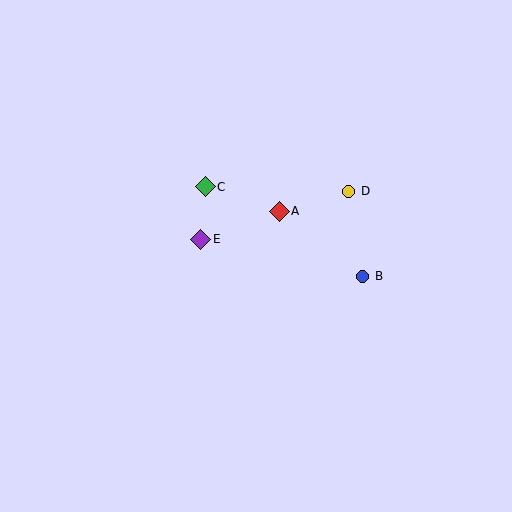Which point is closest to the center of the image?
Point A at (279, 211) is closest to the center.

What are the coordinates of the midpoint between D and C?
The midpoint between D and C is at (277, 189).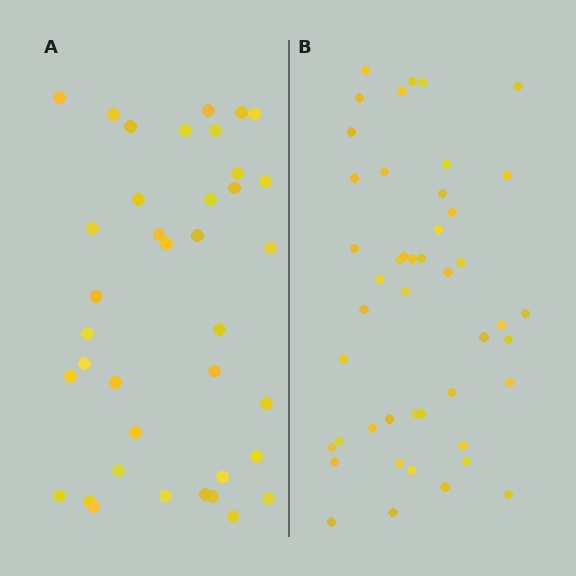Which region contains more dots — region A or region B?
Region B (the right region) has more dots.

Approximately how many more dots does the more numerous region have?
Region B has roughly 8 or so more dots than region A.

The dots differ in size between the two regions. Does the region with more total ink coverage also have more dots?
No. Region A has more total ink coverage because its dots are larger, but region B actually contains more individual dots. Total area can be misleading — the number of items is what matters here.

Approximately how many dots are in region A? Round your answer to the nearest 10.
About 40 dots. (The exact count is 38, which rounds to 40.)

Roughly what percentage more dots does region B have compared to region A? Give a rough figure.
About 20% more.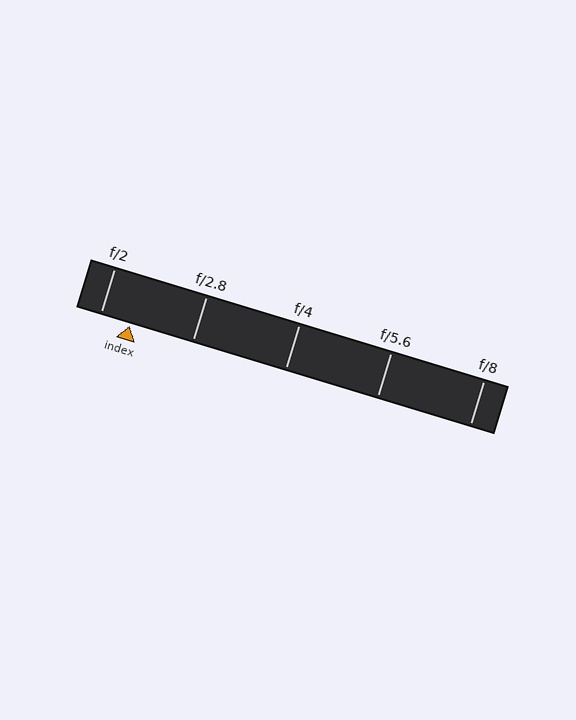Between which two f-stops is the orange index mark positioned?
The index mark is between f/2 and f/2.8.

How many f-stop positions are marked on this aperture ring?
There are 5 f-stop positions marked.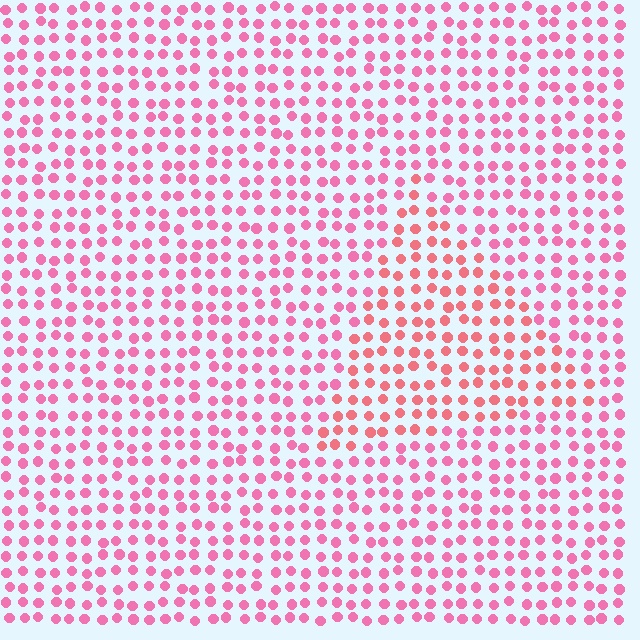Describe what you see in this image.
The image is filled with small pink elements in a uniform arrangement. A triangle-shaped region is visible where the elements are tinted to a slightly different hue, forming a subtle color boundary.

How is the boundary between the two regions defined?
The boundary is defined purely by a slight shift in hue (about 23 degrees). Spacing, size, and orientation are identical on both sides.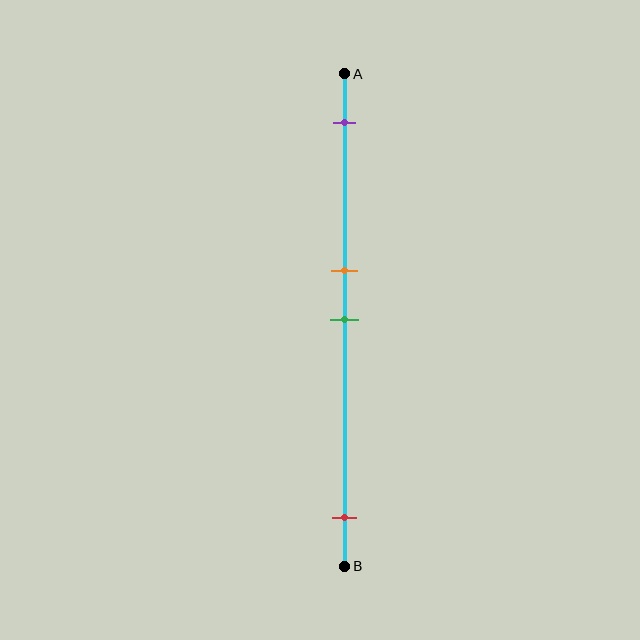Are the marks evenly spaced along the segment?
No, the marks are not evenly spaced.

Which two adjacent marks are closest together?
The orange and green marks are the closest adjacent pair.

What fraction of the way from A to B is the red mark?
The red mark is approximately 90% (0.9) of the way from A to B.